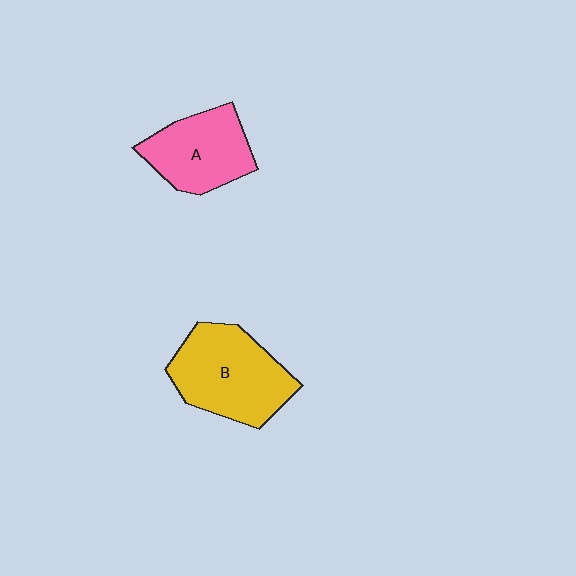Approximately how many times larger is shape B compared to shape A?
Approximately 1.3 times.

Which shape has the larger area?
Shape B (yellow).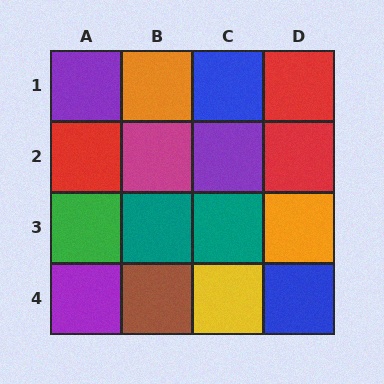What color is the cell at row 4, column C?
Yellow.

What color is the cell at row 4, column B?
Brown.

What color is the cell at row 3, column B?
Teal.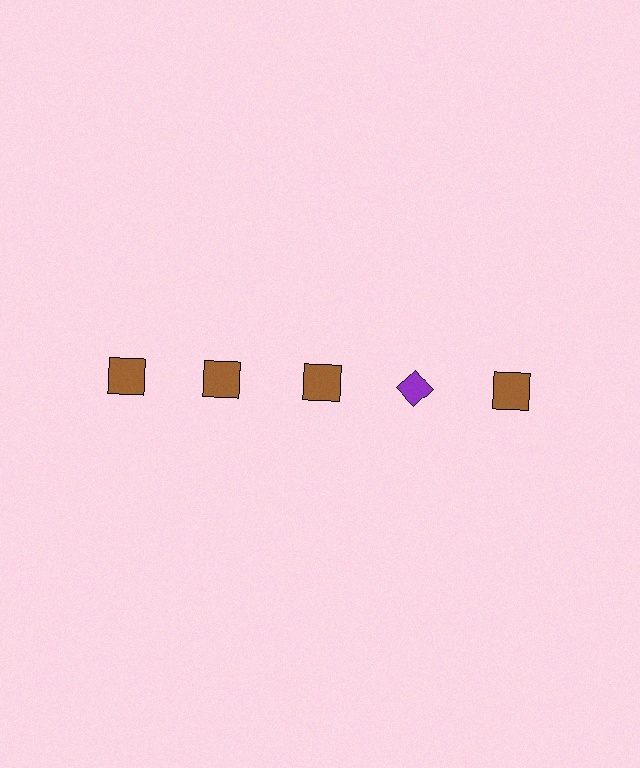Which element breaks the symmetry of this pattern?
The purple diamond in the top row, second from right column breaks the symmetry. All other shapes are brown squares.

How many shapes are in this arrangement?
There are 5 shapes arranged in a grid pattern.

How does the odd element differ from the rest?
It differs in both color (purple instead of brown) and shape (diamond instead of square).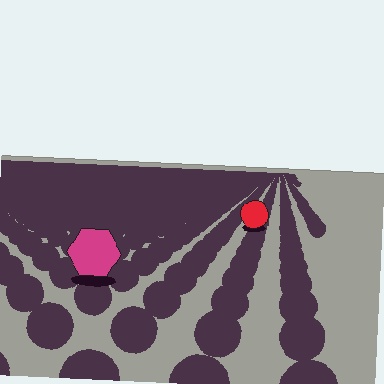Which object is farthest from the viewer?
The red circle is farthest from the viewer. It appears smaller and the ground texture around it is denser.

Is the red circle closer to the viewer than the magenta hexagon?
No. The magenta hexagon is closer — you can tell from the texture gradient: the ground texture is coarser near it.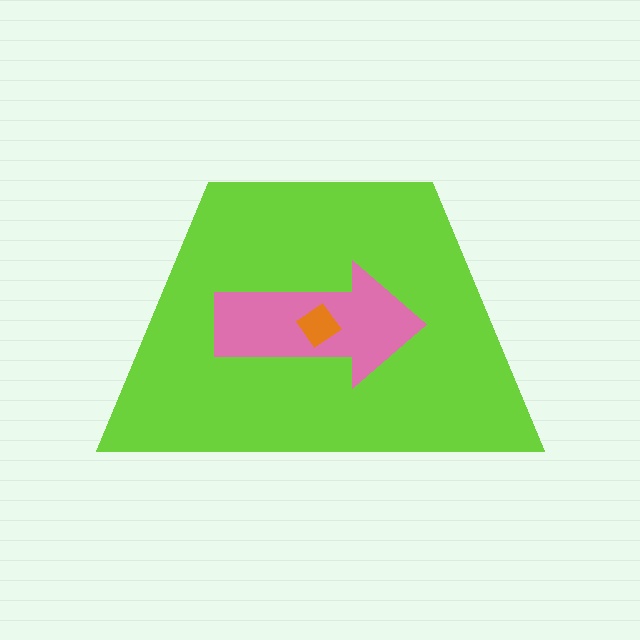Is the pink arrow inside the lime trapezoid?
Yes.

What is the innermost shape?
The orange diamond.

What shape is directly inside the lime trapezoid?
The pink arrow.